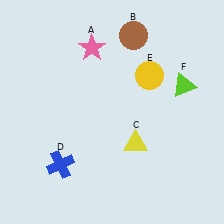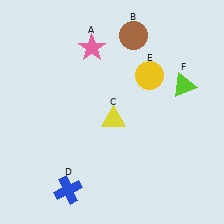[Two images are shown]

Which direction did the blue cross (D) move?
The blue cross (D) moved down.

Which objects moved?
The objects that moved are: the yellow triangle (C), the blue cross (D).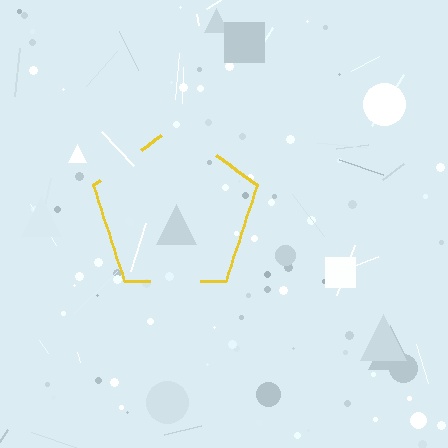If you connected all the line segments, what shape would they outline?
They would outline a pentagon.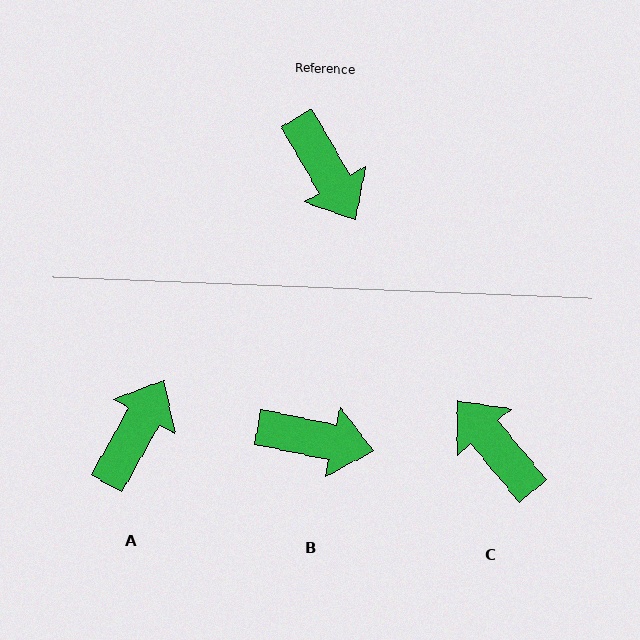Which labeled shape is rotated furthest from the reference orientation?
C, about 170 degrees away.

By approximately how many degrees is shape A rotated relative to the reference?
Approximately 120 degrees counter-clockwise.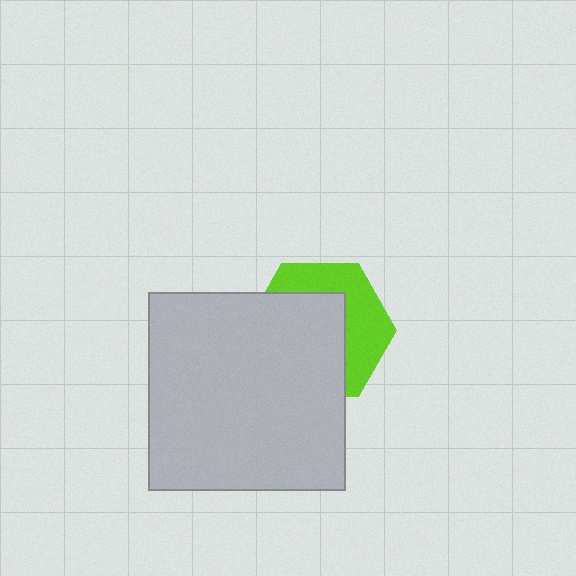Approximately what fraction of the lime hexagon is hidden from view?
Roughly 59% of the lime hexagon is hidden behind the light gray square.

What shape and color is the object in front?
The object in front is a light gray square.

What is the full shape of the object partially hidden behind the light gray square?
The partially hidden object is a lime hexagon.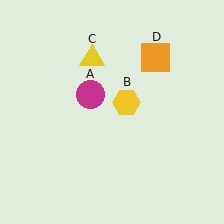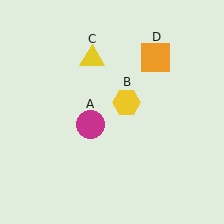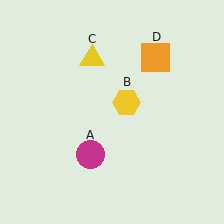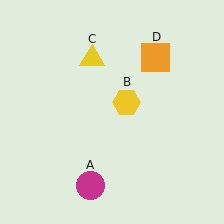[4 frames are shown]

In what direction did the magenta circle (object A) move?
The magenta circle (object A) moved down.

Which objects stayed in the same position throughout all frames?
Yellow hexagon (object B) and yellow triangle (object C) and orange square (object D) remained stationary.